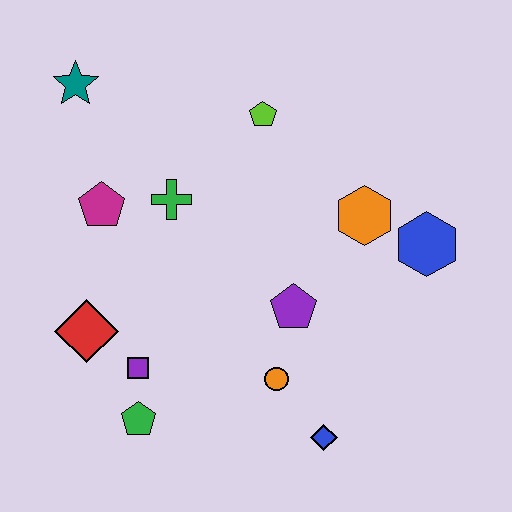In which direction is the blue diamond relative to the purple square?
The blue diamond is to the right of the purple square.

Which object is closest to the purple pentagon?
The orange circle is closest to the purple pentagon.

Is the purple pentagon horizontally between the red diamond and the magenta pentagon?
No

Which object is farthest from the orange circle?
The teal star is farthest from the orange circle.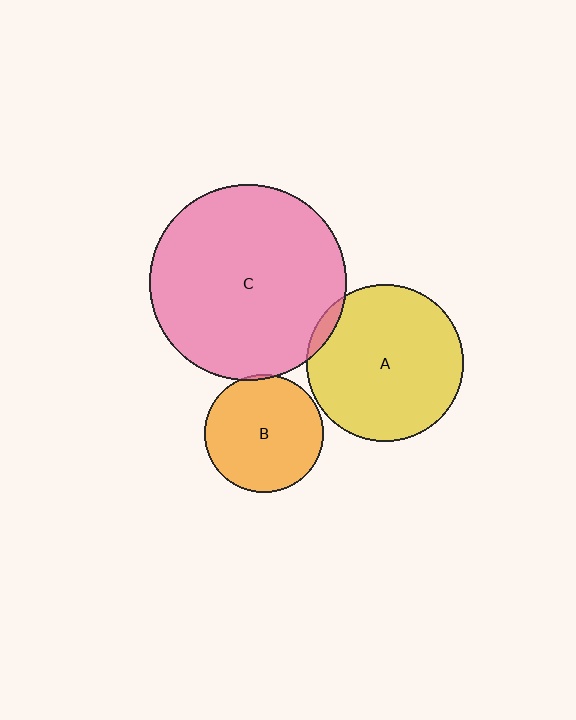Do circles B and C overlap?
Yes.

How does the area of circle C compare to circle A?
Approximately 1.6 times.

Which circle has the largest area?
Circle C (pink).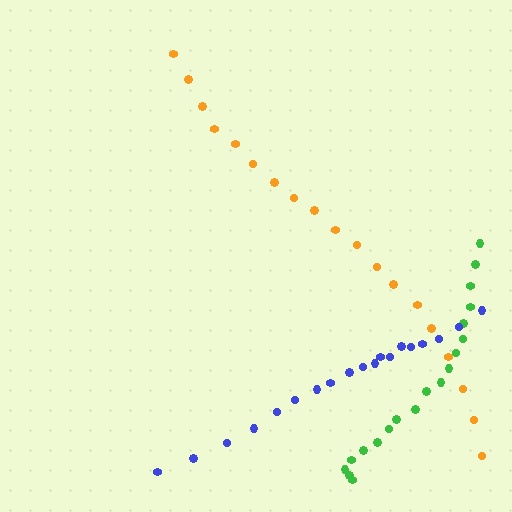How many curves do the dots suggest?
There are 3 distinct paths.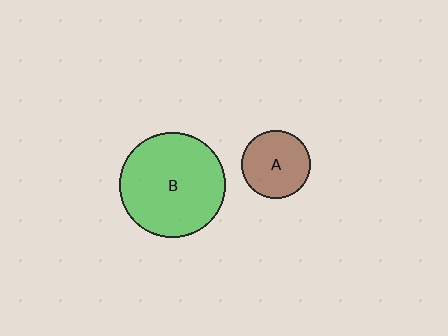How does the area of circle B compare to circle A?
Approximately 2.4 times.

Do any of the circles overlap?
No, none of the circles overlap.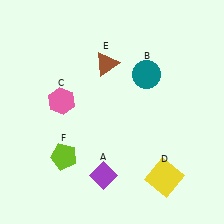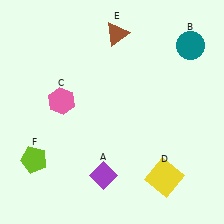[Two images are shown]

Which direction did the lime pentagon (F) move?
The lime pentagon (F) moved left.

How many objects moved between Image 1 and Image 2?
3 objects moved between the two images.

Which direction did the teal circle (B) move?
The teal circle (B) moved right.